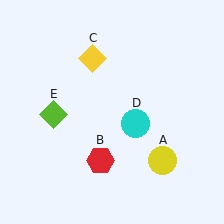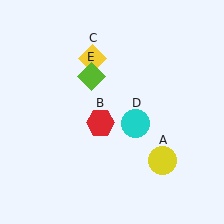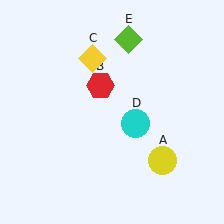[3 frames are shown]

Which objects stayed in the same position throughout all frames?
Yellow circle (object A) and yellow diamond (object C) and cyan circle (object D) remained stationary.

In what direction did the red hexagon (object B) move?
The red hexagon (object B) moved up.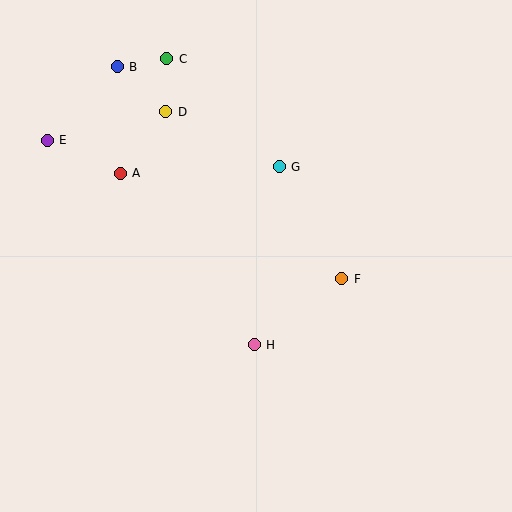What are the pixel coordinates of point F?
Point F is at (342, 279).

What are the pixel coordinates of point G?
Point G is at (279, 167).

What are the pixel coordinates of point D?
Point D is at (166, 112).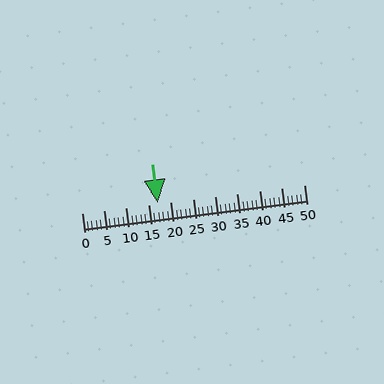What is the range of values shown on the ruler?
The ruler shows values from 0 to 50.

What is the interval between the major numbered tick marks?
The major tick marks are spaced 5 units apart.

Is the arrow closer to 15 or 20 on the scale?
The arrow is closer to 15.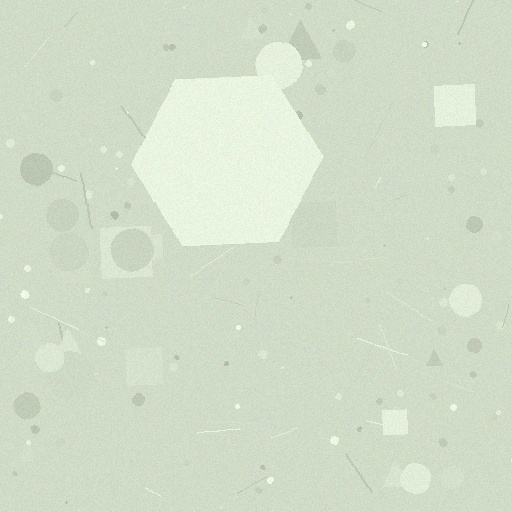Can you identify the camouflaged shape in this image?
The camouflaged shape is a hexagon.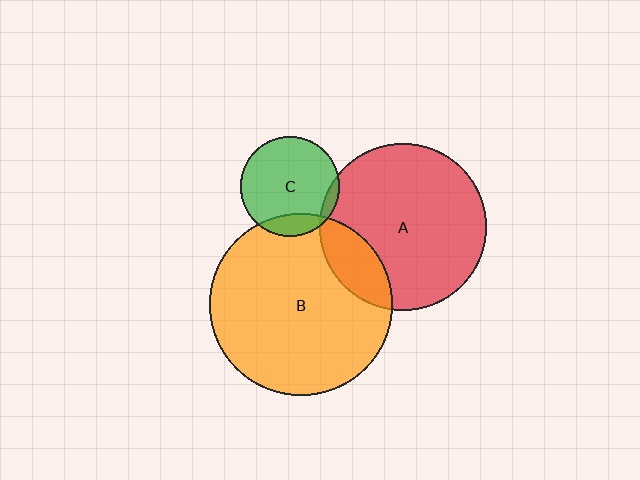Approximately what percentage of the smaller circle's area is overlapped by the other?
Approximately 20%.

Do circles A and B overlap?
Yes.